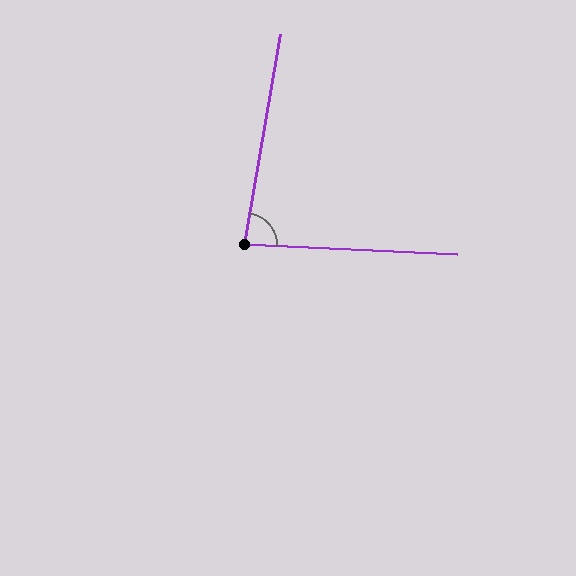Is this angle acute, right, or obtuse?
It is acute.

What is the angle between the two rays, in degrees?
Approximately 83 degrees.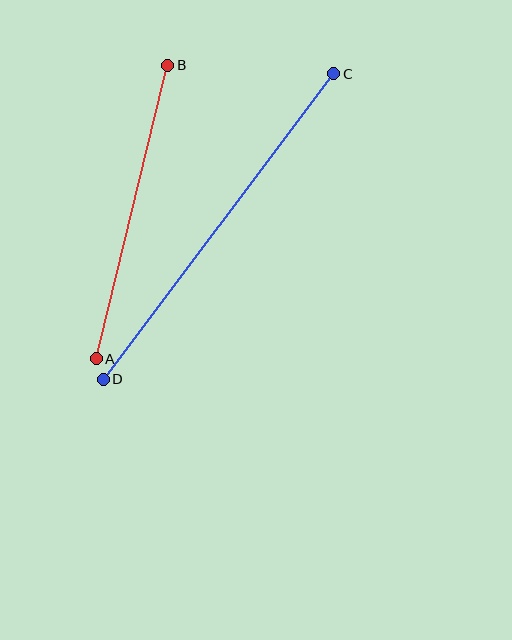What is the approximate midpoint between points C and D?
The midpoint is at approximately (218, 227) pixels.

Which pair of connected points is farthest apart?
Points C and D are farthest apart.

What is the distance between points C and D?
The distance is approximately 383 pixels.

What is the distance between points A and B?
The distance is approximately 302 pixels.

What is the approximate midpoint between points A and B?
The midpoint is at approximately (132, 212) pixels.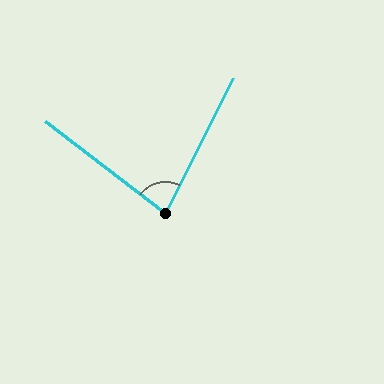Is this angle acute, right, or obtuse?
It is acute.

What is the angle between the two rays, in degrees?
Approximately 79 degrees.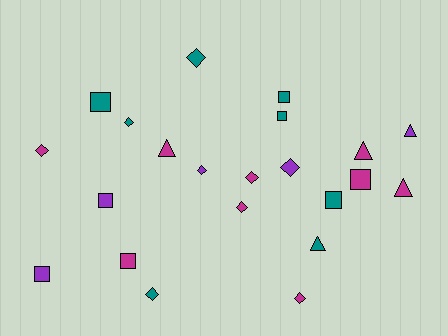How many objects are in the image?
There are 22 objects.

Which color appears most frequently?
Magenta, with 9 objects.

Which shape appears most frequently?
Diamond, with 9 objects.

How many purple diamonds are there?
There are 2 purple diamonds.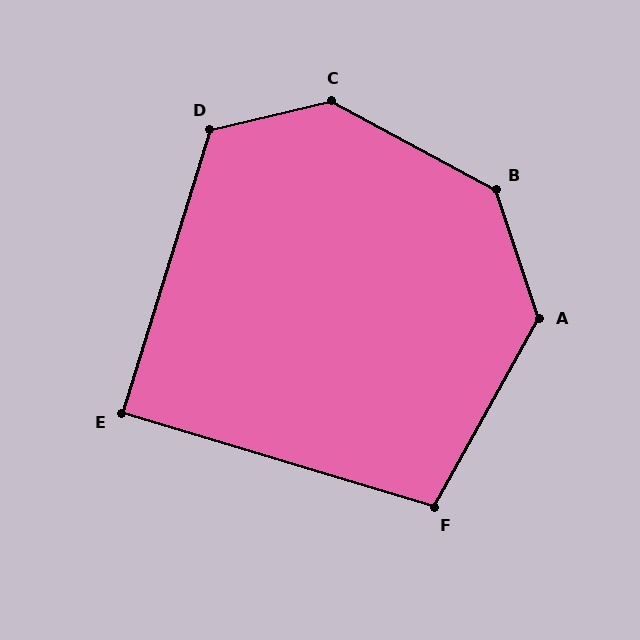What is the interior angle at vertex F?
Approximately 102 degrees (obtuse).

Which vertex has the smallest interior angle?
E, at approximately 89 degrees.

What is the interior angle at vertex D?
Approximately 121 degrees (obtuse).